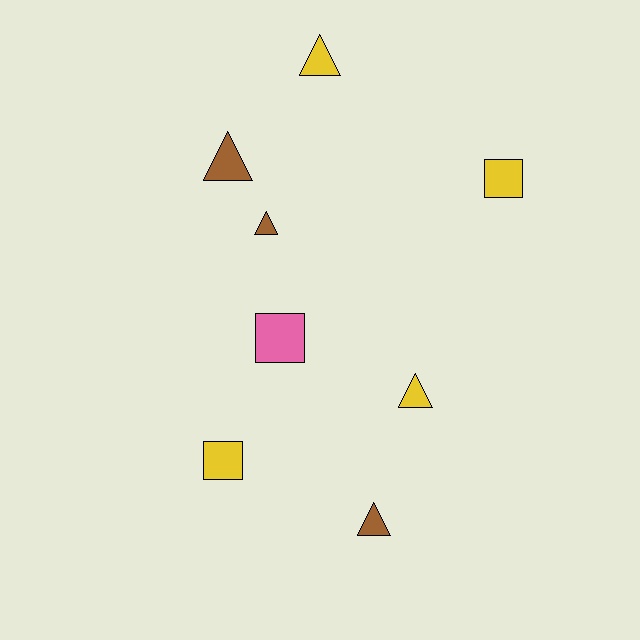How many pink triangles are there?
There are no pink triangles.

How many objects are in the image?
There are 8 objects.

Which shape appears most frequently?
Triangle, with 5 objects.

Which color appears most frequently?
Yellow, with 4 objects.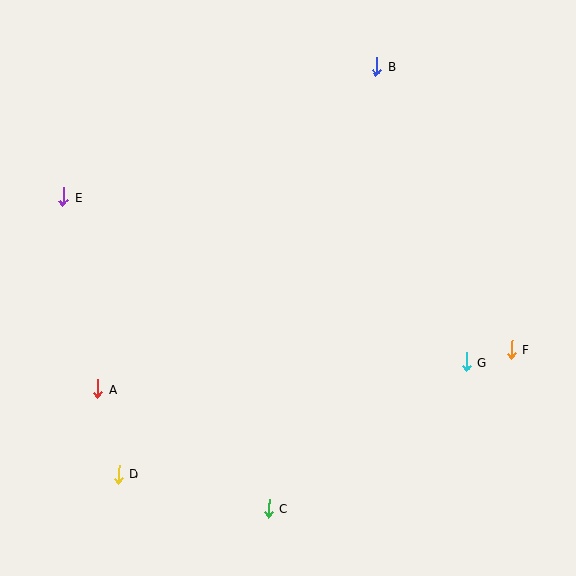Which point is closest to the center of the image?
Point G at (466, 362) is closest to the center.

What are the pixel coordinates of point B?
Point B is at (377, 66).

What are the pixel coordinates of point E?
Point E is at (64, 197).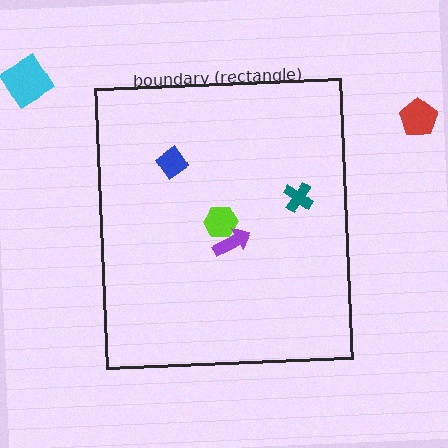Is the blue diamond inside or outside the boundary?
Inside.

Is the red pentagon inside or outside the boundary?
Outside.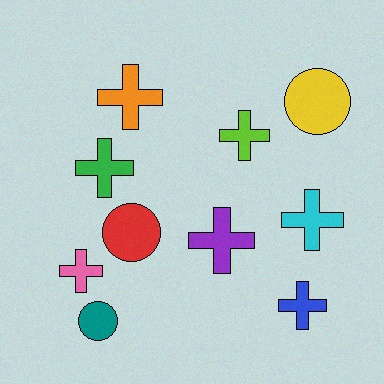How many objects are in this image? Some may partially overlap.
There are 10 objects.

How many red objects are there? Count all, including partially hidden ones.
There is 1 red object.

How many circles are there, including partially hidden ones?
There are 3 circles.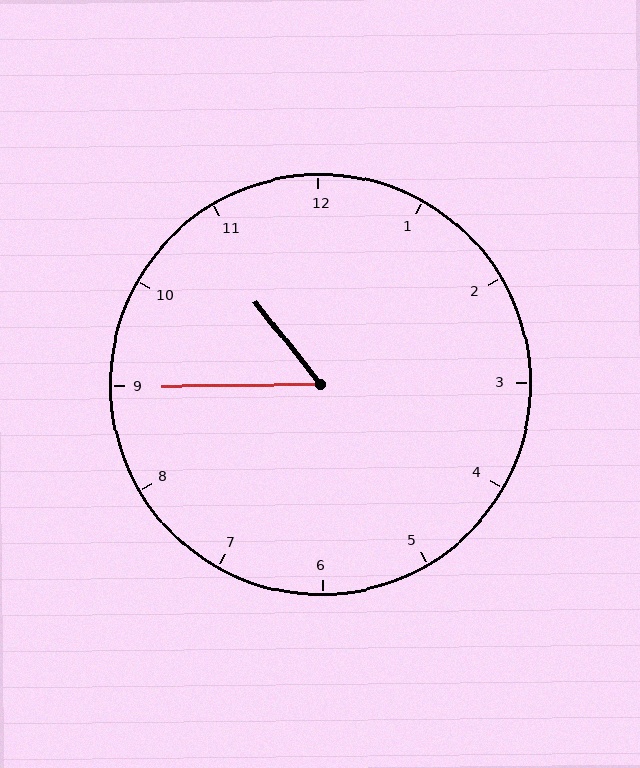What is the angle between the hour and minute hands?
Approximately 52 degrees.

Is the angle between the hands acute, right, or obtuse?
It is acute.